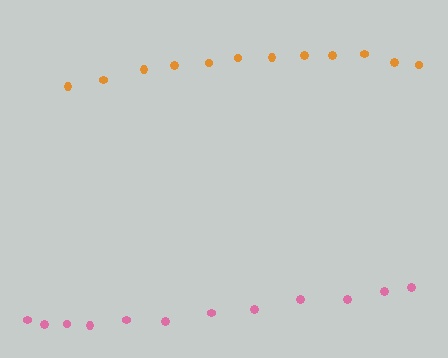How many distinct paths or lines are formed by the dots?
There are 2 distinct paths.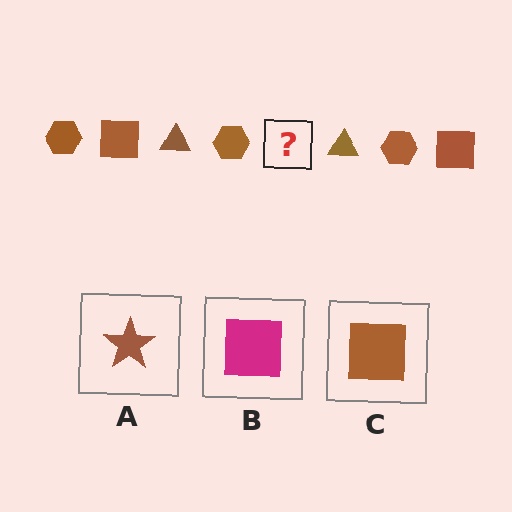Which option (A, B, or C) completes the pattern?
C.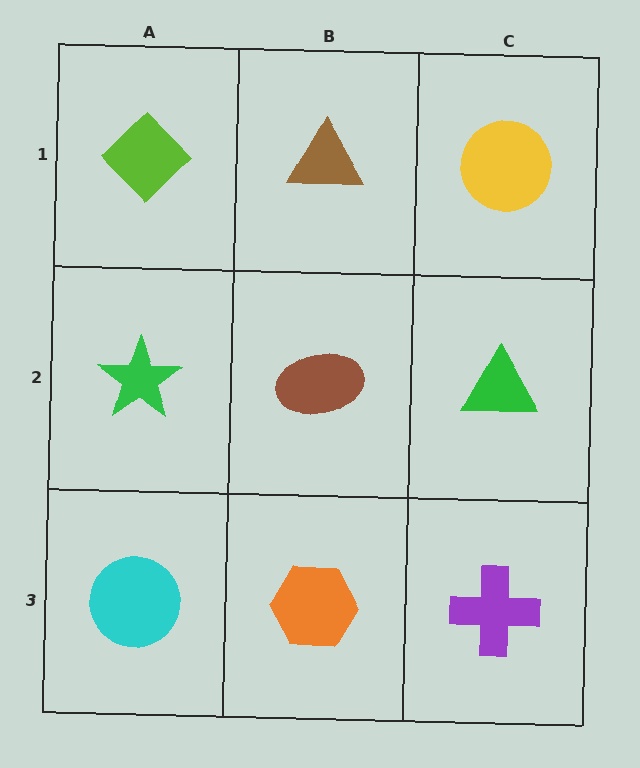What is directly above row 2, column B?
A brown triangle.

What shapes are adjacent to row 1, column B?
A brown ellipse (row 2, column B), a lime diamond (row 1, column A), a yellow circle (row 1, column C).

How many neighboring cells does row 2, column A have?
3.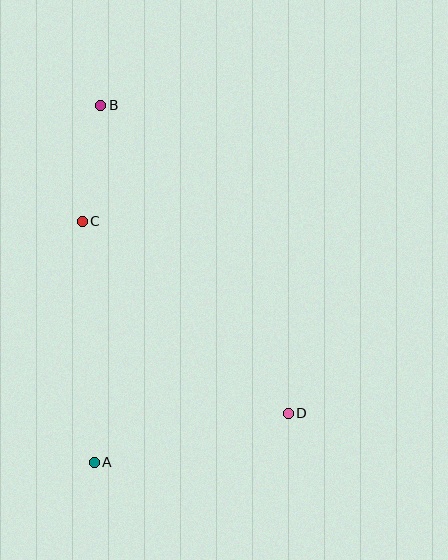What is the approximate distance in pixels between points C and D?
The distance between C and D is approximately 281 pixels.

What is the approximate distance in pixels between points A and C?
The distance between A and C is approximately 241 pixels.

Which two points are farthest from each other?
Points B and D are farthest from each other.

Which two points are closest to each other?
Points B and C are closest to each other.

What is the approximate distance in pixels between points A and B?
The distance between A and B is approximately 357 pixels.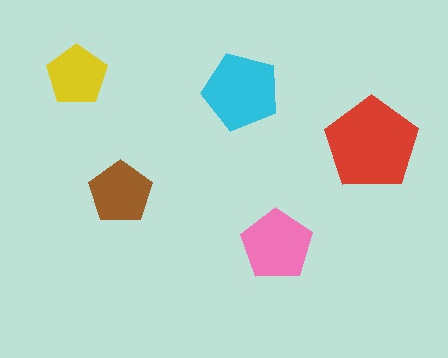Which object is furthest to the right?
The red pentagon is rightmost.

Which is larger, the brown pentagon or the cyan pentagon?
The cyan one.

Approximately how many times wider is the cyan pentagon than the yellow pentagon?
About 1.5 times wider.